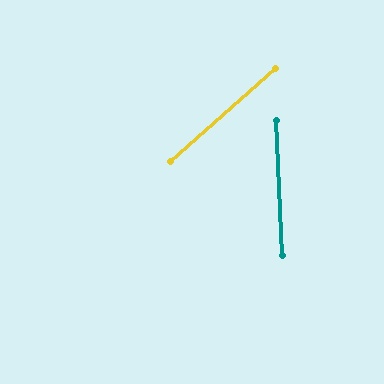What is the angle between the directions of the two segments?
Approximately 51 degrees.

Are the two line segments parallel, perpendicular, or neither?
Neither parallel nor perpendicular — they differ by about 51°.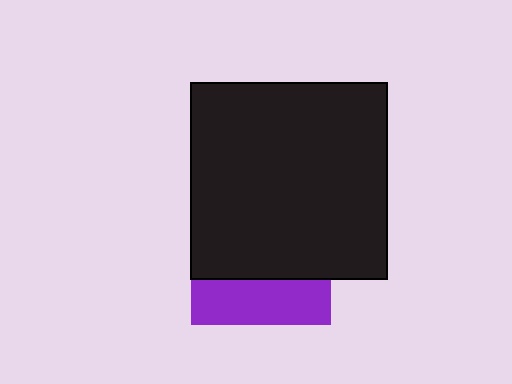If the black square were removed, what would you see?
You would see the complete purple square.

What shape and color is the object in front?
The object in front is a black square.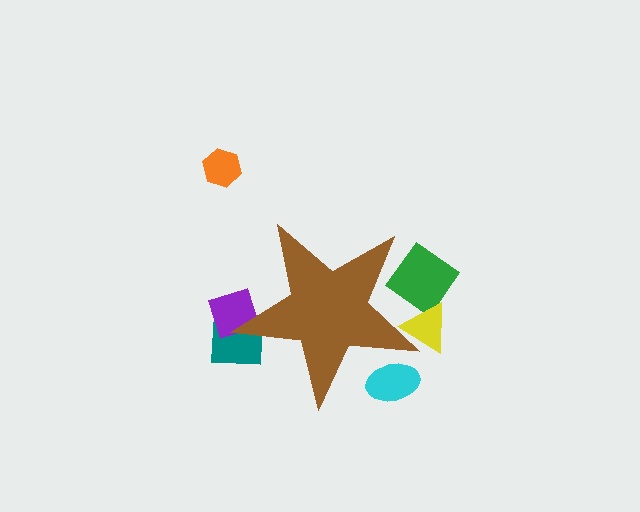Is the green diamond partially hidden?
Yes, the green diamond is partially hidden behind the brown star.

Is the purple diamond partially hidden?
Yes, the purple diamond is partially hidden behind the brown star.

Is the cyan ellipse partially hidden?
Yes, the cyan ellipse is partially hidden behind the brown star.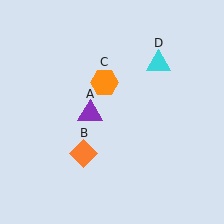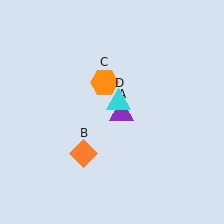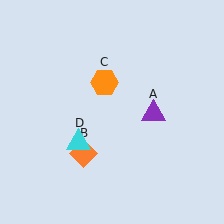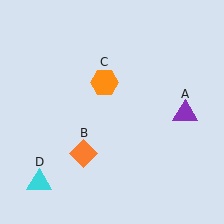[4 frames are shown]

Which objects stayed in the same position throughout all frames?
Orange diamond (object B) and orange hexagon (object C) remained stationary.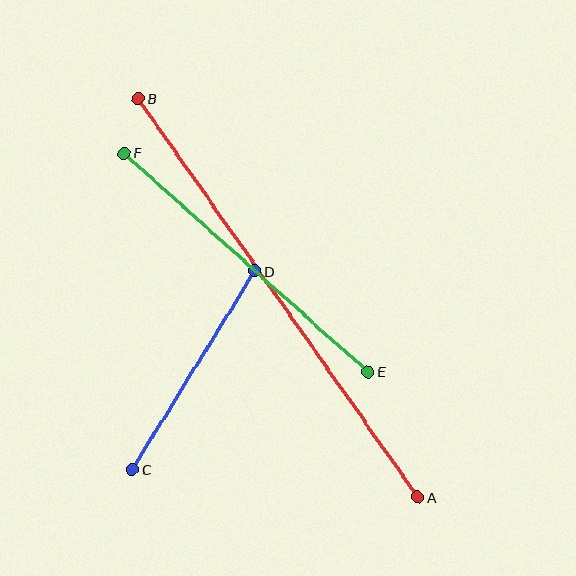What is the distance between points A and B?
The distance is approximately 487 pixels.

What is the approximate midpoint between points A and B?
The midpoint is at approximately (278, 298) pixels.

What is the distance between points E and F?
The distance is approximately 328 pixels.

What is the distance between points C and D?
The distance is approximately 234 pixels.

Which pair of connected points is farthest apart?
Points A and B are farthest apart.